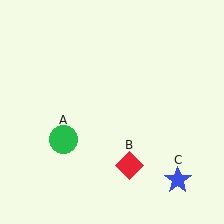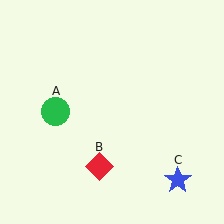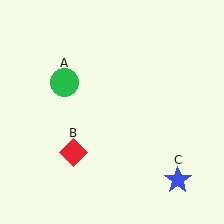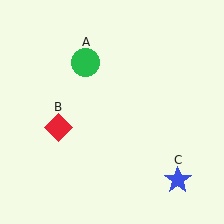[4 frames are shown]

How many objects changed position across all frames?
2 objects changed position: green circle (object A), red diamond (object B).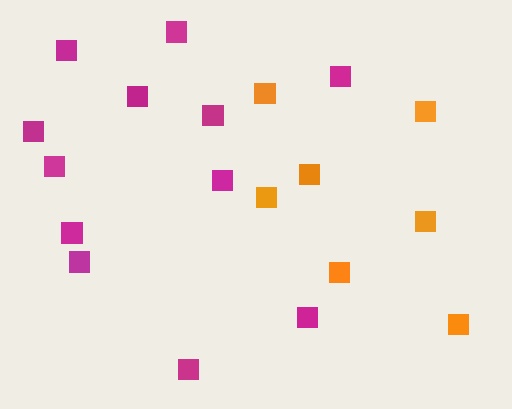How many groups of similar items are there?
There are 2 groups: one group of orange squares (7) and one group of magenta squares (12).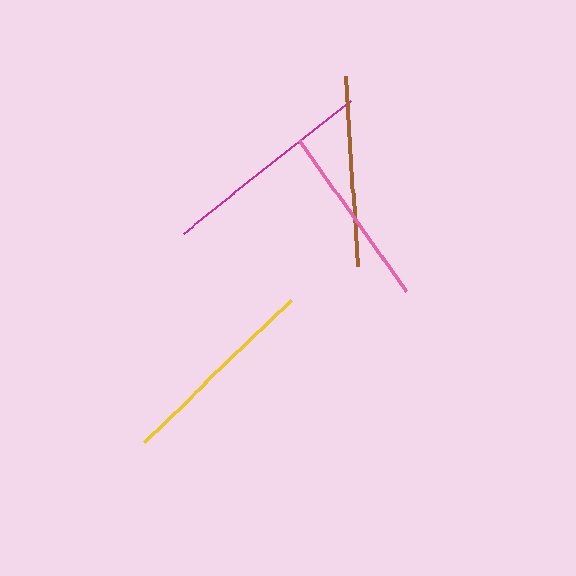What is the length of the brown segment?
The brown segment is approximately 190 pixels long.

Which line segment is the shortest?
The pink line is the shortest at approximately 185 pixels.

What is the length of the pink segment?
The pink segment is approximately 185 pixels long.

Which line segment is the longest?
The magenta line is the longest at approximately 213 pixels.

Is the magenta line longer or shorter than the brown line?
The magenta line is longer than the brown line.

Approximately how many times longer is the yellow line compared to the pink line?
The yellow line is approximately 1.1 times the length of the pink line.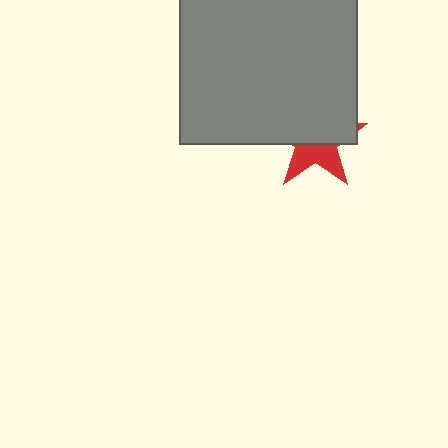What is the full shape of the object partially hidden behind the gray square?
The partially hidden object is a red star.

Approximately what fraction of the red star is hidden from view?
Roughly 60% of the red star is hidden behind the gray square.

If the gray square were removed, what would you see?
You would see the complete red star.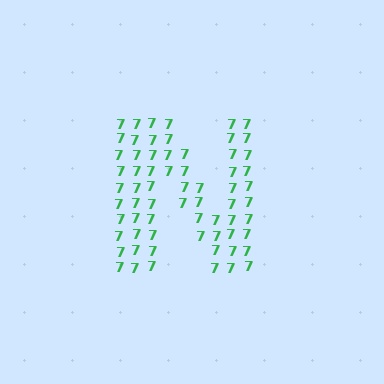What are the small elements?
The small elements are digit 7's.